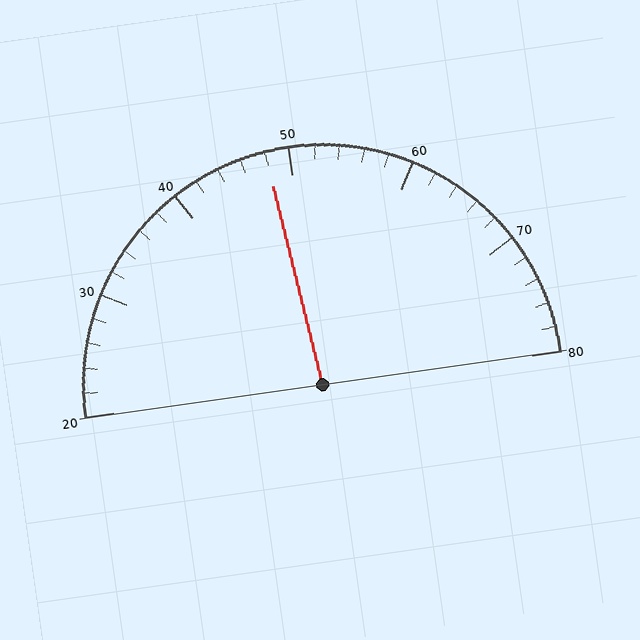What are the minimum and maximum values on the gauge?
The gauge ranges from 20 to 80.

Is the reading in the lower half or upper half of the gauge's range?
The reading is in the lower half of the range (20 to 80).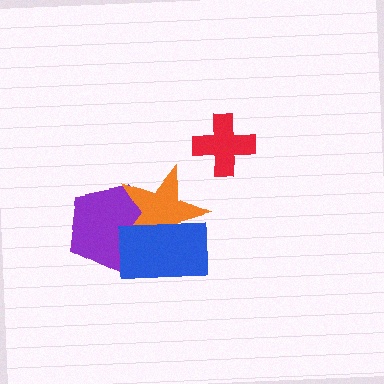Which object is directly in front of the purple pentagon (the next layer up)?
The orange star is directly in front of the purple pentagon.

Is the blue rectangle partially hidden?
No, no other shape covers it.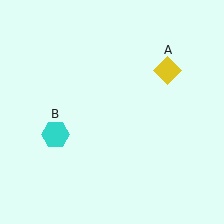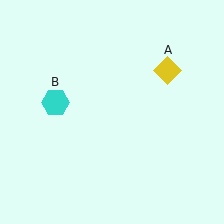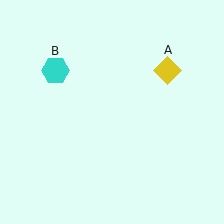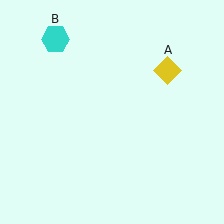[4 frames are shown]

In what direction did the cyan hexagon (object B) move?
The cyan hexagon (object B) moved up.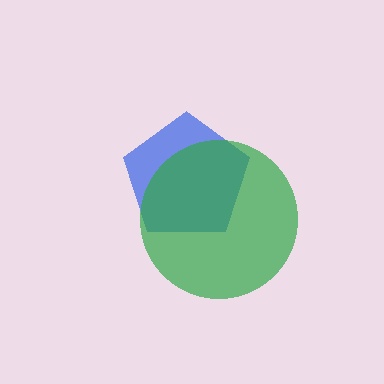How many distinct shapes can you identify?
There are 2 distinct shapes: a blue pentagon, a green circle.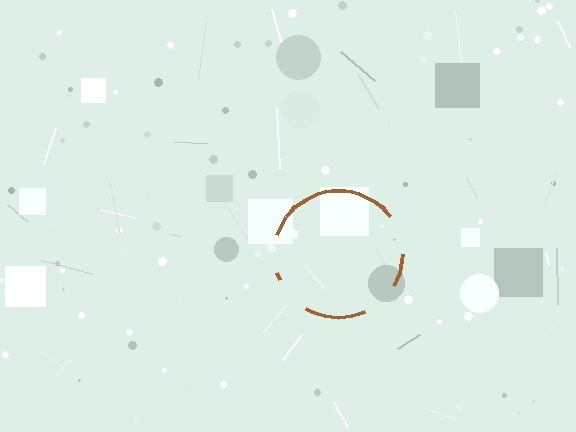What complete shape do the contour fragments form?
The contour fragments form a circle.